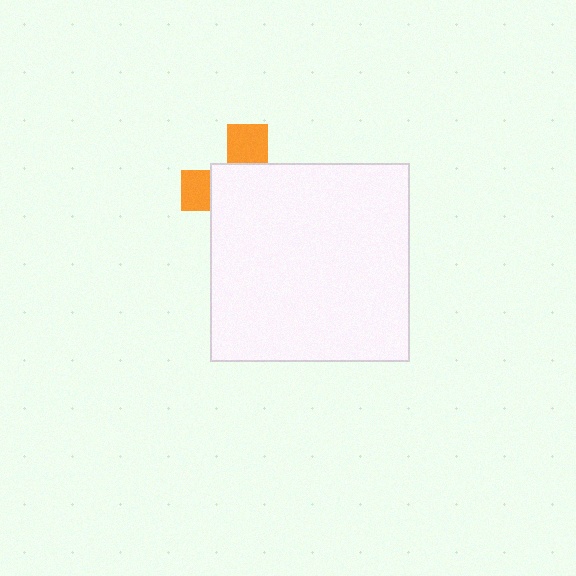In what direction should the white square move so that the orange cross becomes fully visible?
The white square should move toward the lower-right. That is the shortest direction to clear the overlap and leave the orange cross fully visible.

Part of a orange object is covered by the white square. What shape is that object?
It is a cross.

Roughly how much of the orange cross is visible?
A small part of it is visible (roughly 30%).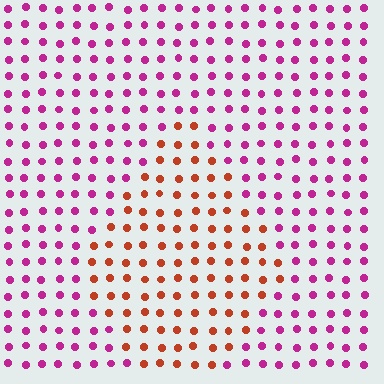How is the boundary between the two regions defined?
The boundary is defined purely by a slight shift in hue (about 54 degrees). Spacing, size, and orientation are identical on both sides.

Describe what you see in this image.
The image is filled with small magenta elements in a uniform arrangement. A diamond-shaped region is visible where the elements are tinted to a slightly different hue, forming a subtle color boundary.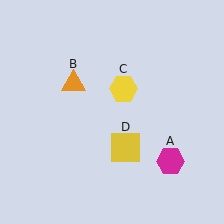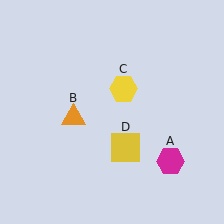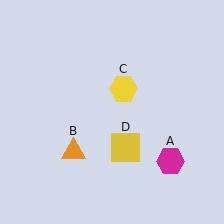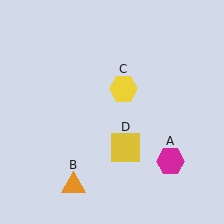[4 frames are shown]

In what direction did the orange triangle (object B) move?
The orange triangle (object B) moved down.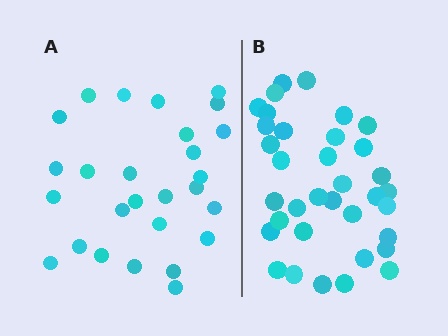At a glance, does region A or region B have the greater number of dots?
Region B (the right region) has more dots.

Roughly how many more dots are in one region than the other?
Region B has roughly 8 or so more dots than region A.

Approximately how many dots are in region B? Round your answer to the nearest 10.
About 40 dots. (The exact count is 35, which rounds to 40.)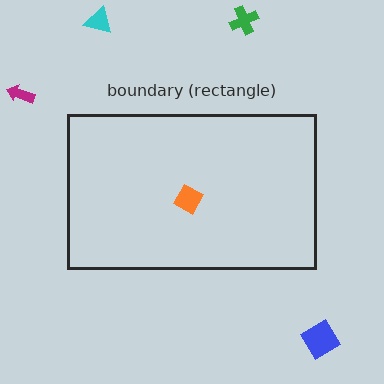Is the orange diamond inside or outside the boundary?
Inside.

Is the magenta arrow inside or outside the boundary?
Outside.